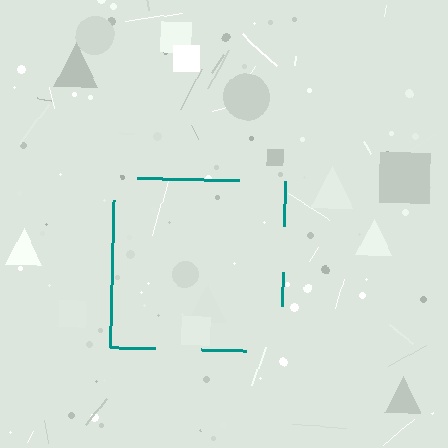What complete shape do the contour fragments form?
The contour fragments form a square.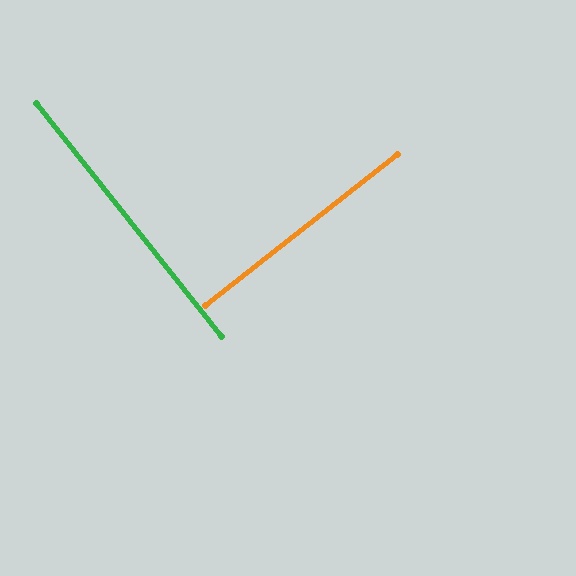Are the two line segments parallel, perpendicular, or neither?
Perpendicular — they meet at approximately 90°.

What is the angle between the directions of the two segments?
Approximately 90 degrees.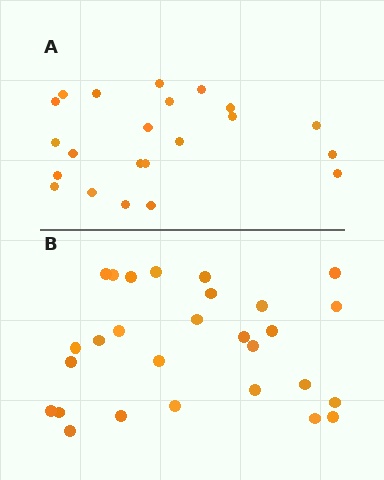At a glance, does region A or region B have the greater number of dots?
Region B (the bottom region) has more dots.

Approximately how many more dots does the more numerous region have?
Region B has about 6 more dots than region A.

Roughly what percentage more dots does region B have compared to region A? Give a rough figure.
About 25% more.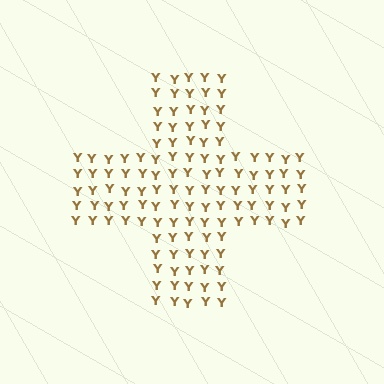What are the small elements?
The small elements are letter Y's.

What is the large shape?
The large shape is a cross.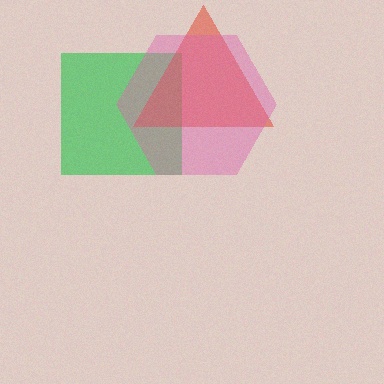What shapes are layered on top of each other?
The layered shapes are: a green square, a red triangle, a pink hexagon.